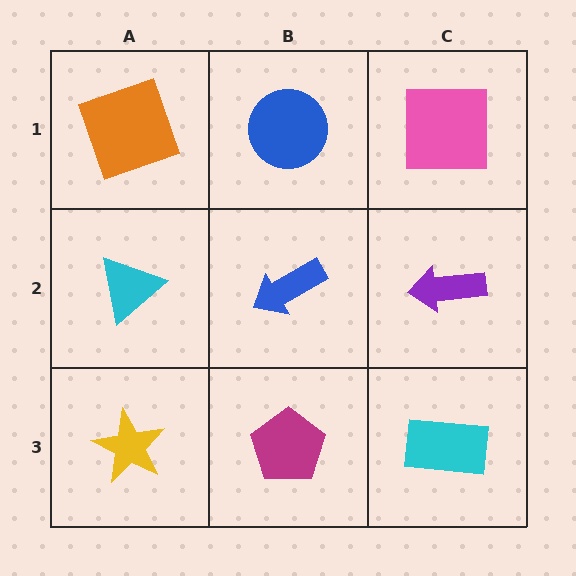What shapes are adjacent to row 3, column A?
A cyan triangle (row 2, column A), a magenta pentagon (row 3, column B).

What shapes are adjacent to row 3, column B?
A blue arrow (row 2, column B), a yellow star (row 3, column A), a cyan rectangle (row 3, column C).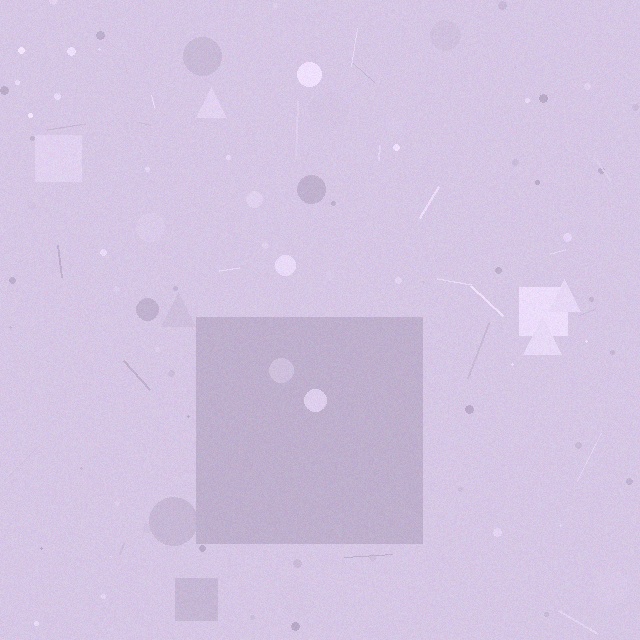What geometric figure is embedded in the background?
A square is embedded in the background.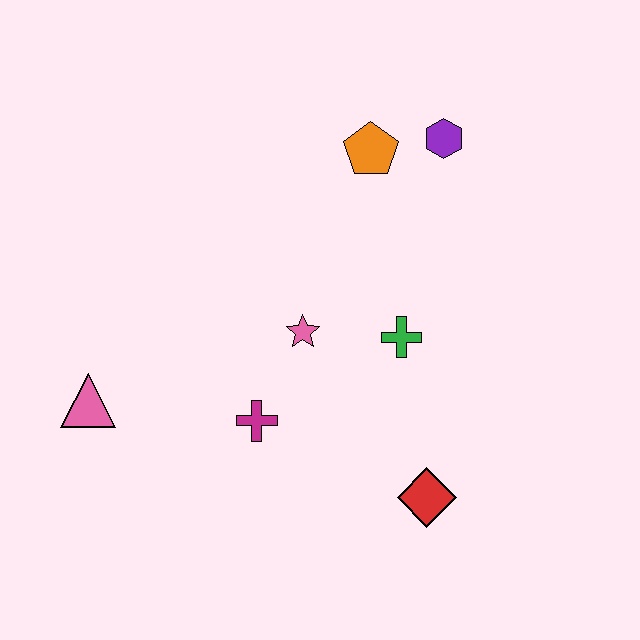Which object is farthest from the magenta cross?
The purple hexagon is farthest from the magenta cross.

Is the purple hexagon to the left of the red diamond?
No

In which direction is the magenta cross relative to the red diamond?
The magenta cross is to the left of the red diamond.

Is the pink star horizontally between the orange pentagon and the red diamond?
No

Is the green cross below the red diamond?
No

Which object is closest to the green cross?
The pink star is closest to the green cross.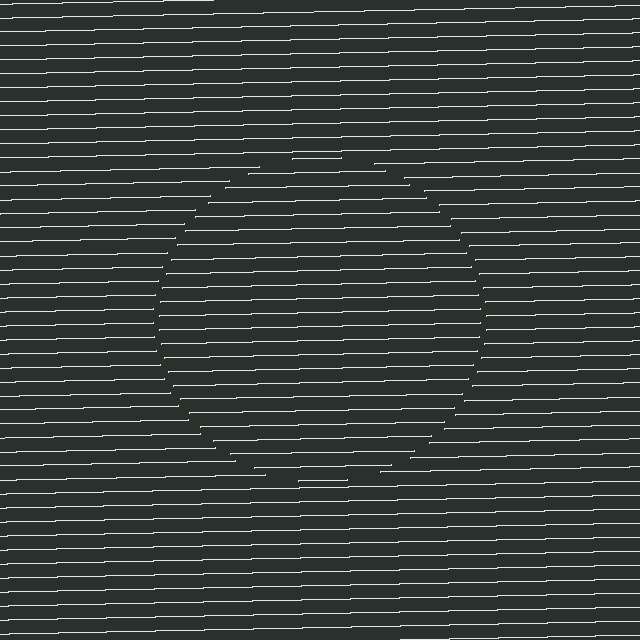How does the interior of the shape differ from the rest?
The interior of the shape contains the same grating, shifted by half a period — the contour is defined by the phase discontinuity where line-ends from the inner and outer gratings abut.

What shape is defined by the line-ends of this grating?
An illusory circle. The interior of the shape contains the same grating, shifted by half a period — the contour is defined by the phase discontinuity where line-ends from the inner and outer gratings abut.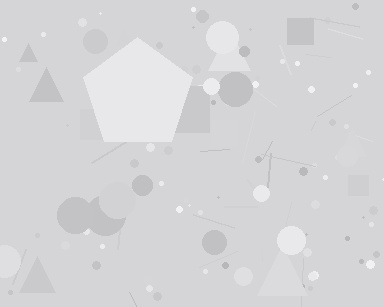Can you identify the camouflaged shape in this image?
The camouflaged shape is a pentagon.